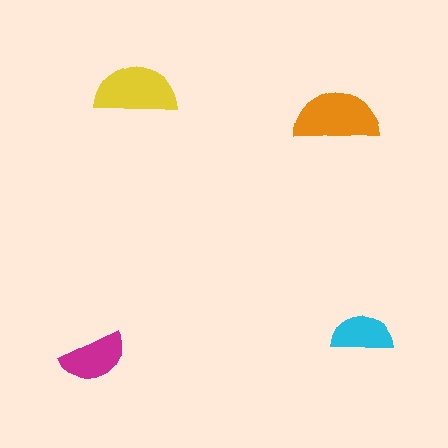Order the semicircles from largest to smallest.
the orange one, the yellow one, the magenta one, the cyan one.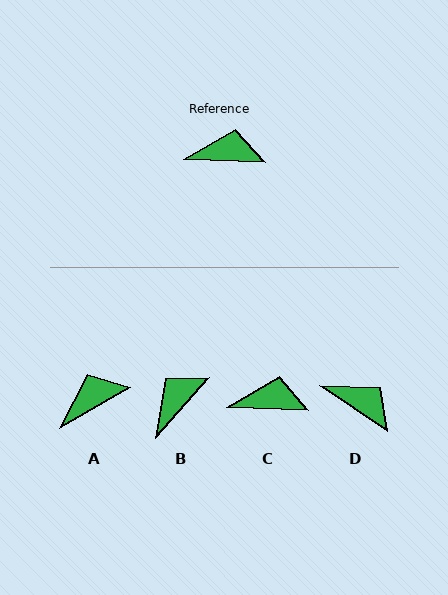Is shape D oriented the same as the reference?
No, it is off by about 32 degrees.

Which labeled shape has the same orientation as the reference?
C.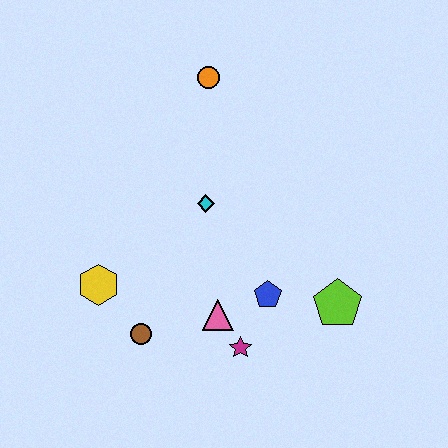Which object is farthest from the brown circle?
The orange circle is farthest from the brown circle.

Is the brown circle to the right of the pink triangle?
No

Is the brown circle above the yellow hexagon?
No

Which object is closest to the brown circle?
The yellow hexagon is closest to the brown circle.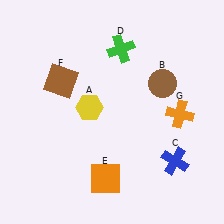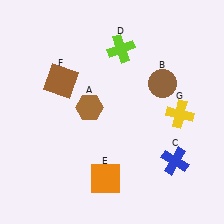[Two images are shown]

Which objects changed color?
A changed from yellow to brown. D changed from green to lime. G changed from orange to yellow.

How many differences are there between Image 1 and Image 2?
There are 3 differences between the two images.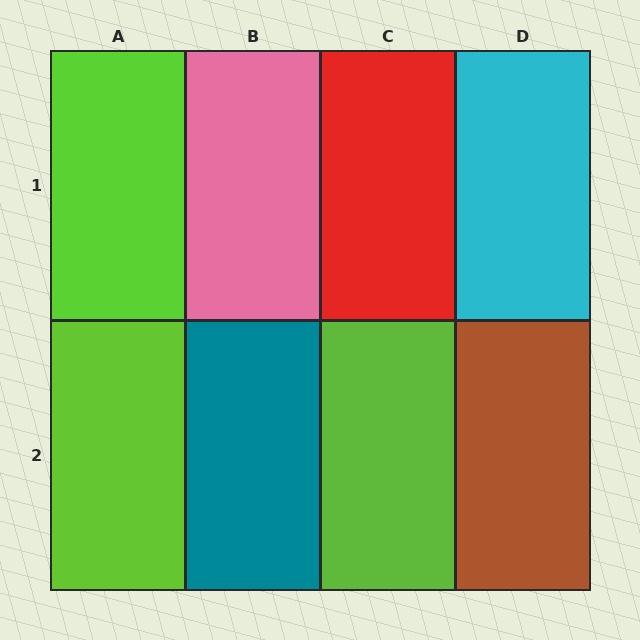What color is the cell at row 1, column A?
Lime.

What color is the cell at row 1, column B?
Pink.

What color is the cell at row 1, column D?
Cyan.